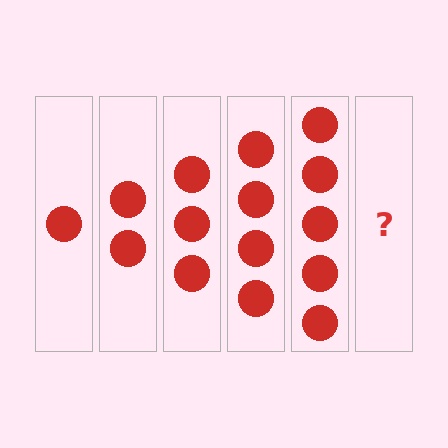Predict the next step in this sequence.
The next step is 6 circles.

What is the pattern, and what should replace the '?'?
The pattern is that each step adds one more circle. The '?' should be 6 circles.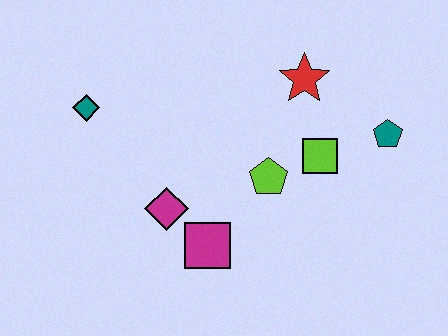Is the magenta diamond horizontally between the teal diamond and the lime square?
Yes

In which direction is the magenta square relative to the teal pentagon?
The magenta square is to the left of the teal pentagon.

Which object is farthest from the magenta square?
The teal pentagon is farthest from the magenta square.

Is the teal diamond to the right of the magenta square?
No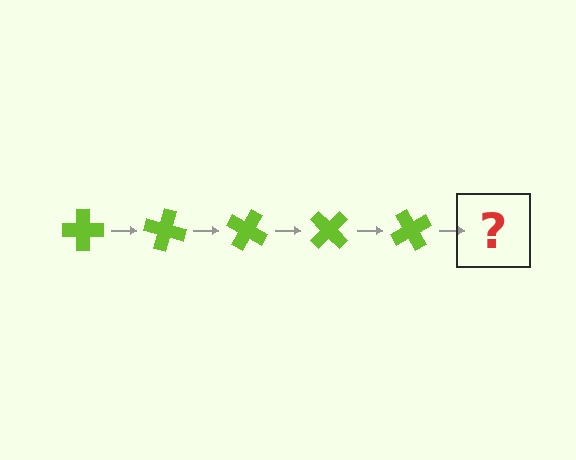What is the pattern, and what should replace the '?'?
The pattern is that the cross rotates 15 degrees each step. The '?' should be a lime cross rotated 75 degrees.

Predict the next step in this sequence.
The next step is a lime cross rotated 75 degrees.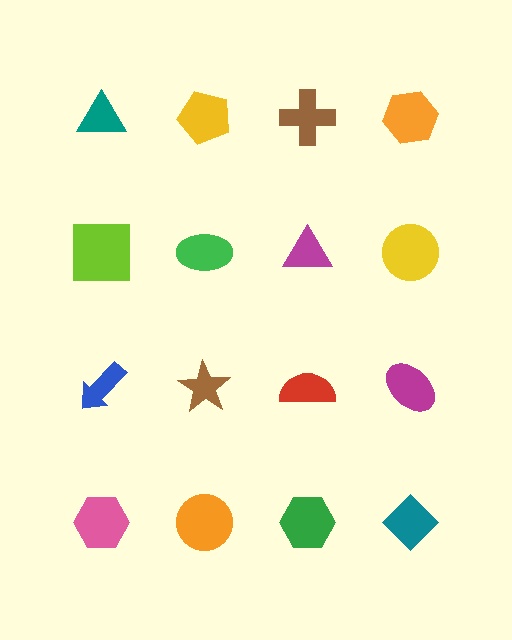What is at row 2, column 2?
A green ellipse.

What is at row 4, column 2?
An orange circle.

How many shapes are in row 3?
4 shapes.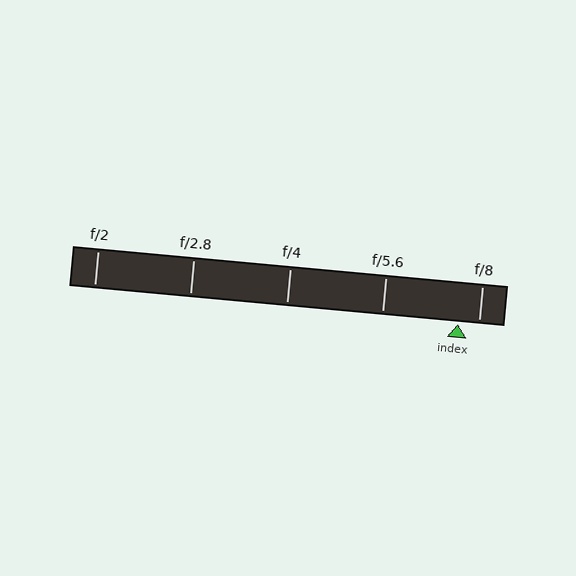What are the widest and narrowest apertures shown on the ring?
The widest aperture shown is f/2 and the narrowest is f/8.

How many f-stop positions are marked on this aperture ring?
There are 5 f-stop positions marked.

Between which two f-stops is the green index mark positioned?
The index mark is between f/5.6 and f/8.